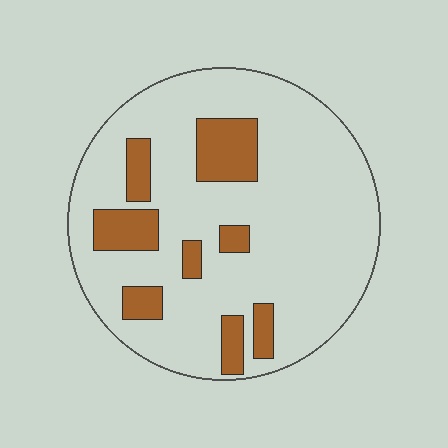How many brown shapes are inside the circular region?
8.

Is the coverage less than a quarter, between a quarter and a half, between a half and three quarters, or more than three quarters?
Less than a quarter.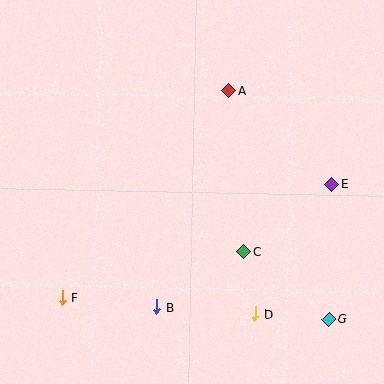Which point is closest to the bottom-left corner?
Point F is closest to the bottom-left corner.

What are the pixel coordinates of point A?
Point A is at (229, 90).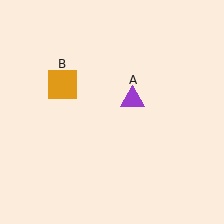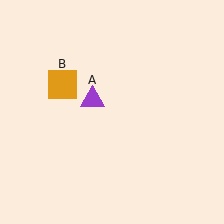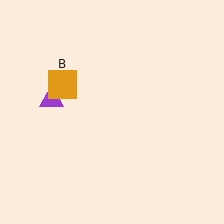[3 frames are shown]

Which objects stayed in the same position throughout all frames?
Orange square (object B) remained stationary.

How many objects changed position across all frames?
1 object changed position: purple triangle (object A).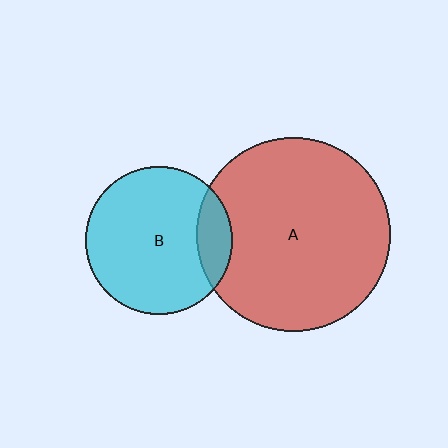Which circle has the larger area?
Circle A (red).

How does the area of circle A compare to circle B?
Approximately 1.7 times.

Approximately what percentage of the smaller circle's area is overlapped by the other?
Approximately 15%.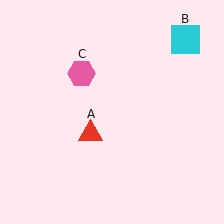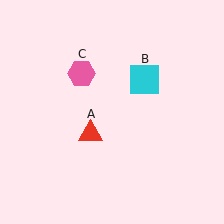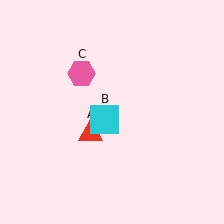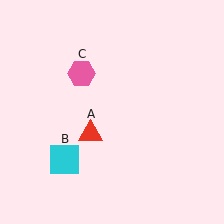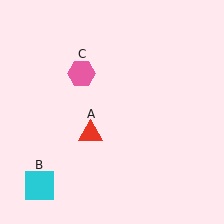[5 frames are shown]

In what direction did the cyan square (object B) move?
The cyan square (object B) moved down and to the left.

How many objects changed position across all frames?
1 object changed position: cyan square (object B).